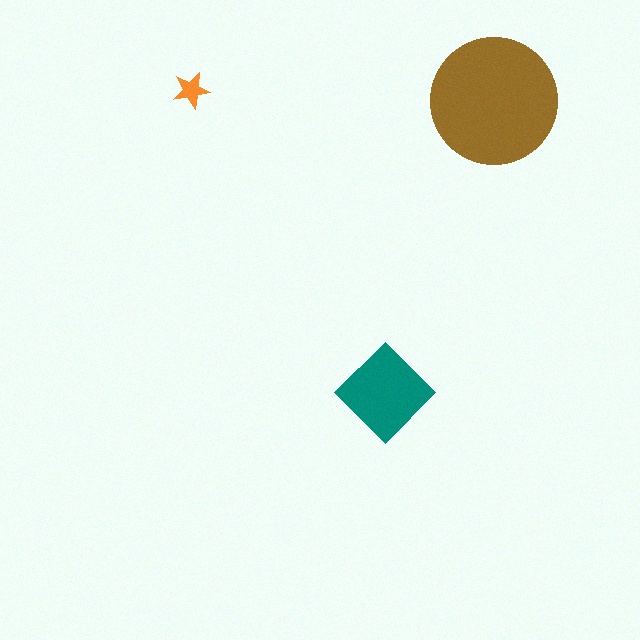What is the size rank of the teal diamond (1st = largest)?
2nd.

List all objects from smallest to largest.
The orange star, the teal diamond, the brown circle.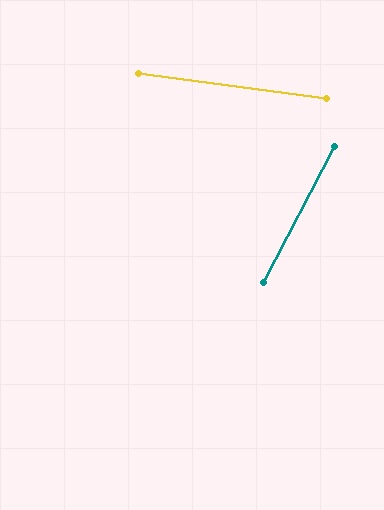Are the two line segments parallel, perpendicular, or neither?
Neither parallel nor perpendicular — they differ by about 70°.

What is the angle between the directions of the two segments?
Approximately 70 degrees.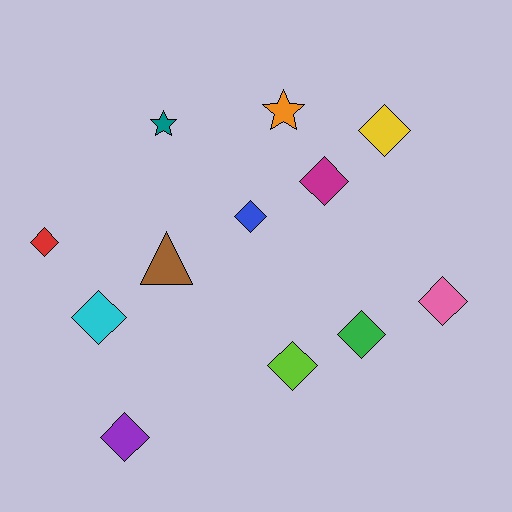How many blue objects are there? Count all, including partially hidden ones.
There is 1 blue object.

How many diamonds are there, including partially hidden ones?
There are 9 diamonds.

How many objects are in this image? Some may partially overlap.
There are 12 objects.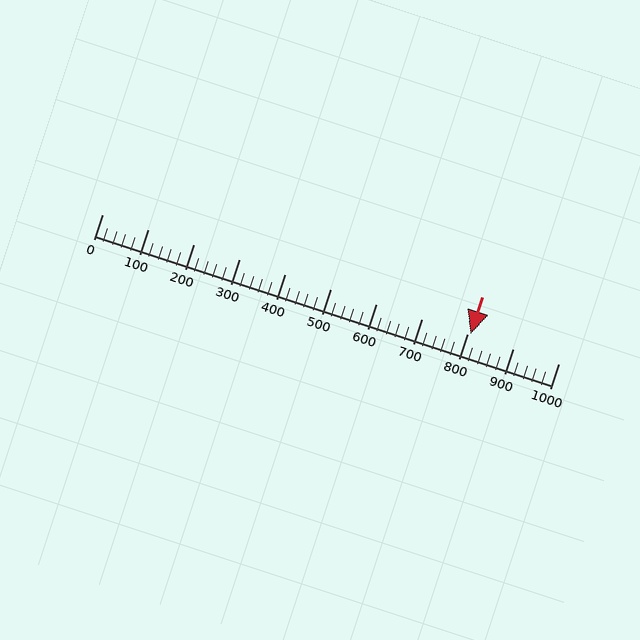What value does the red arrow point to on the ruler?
The red arrow points to approximately 808.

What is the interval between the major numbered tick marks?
The major tick marks are spaced 100 units apart.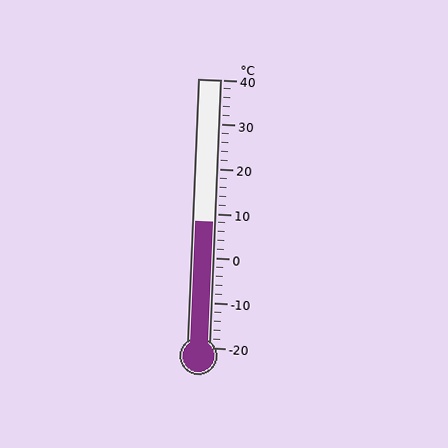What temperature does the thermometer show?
The thermometer shows approximately 8°C.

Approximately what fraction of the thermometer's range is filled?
The thermometer is filled to approximately 45% of its range.